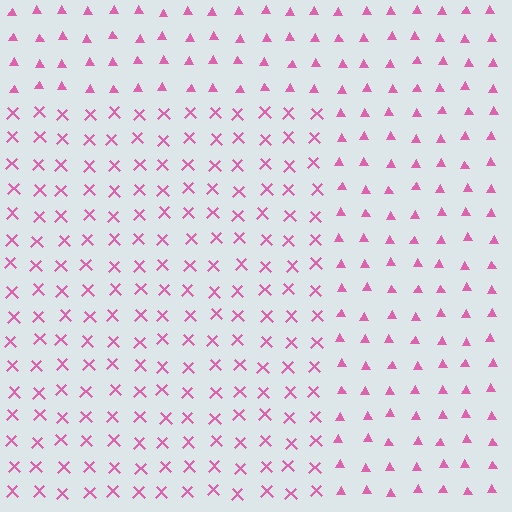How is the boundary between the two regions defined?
The boundary is defined by a change in element shape: X marks inside vs. triangles outside. All elements share the same color and spacing.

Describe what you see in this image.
The image is filled with small pink elements arranged in a uniform grid. A rectangle-shaped region contains X marks, while the surrounding area contains triangles. The boundary is defined purely by the change in element shape.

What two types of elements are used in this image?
The image uses X marks inside the rectangle region and triangles outside it.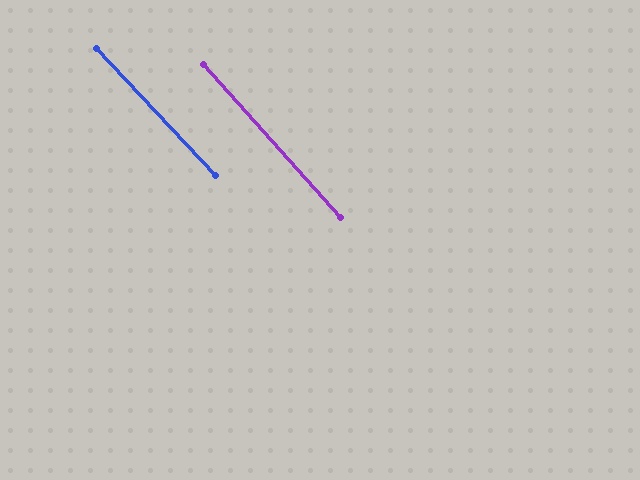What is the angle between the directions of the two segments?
Approximately 1 degree.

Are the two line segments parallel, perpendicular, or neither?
Parallel — their directions differ by only 1.4°.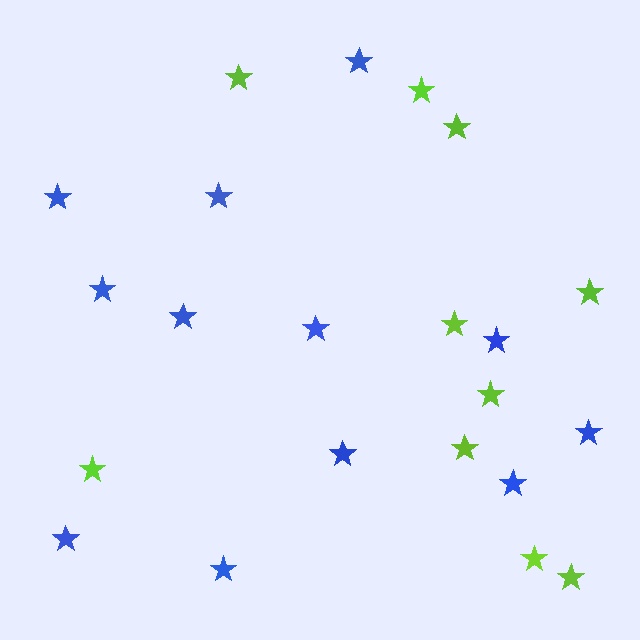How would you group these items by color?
There are 2 groups: one group of lime stars (10) and one group of blue stars (12).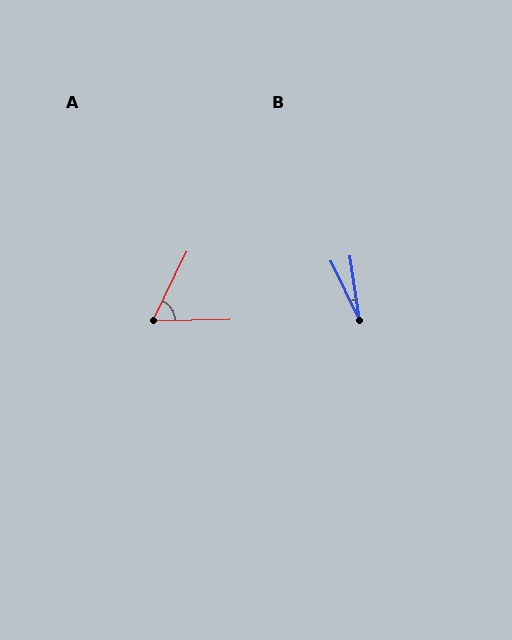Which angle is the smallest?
B, at approximately 17 degrees.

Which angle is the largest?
A, at approximately 63 degrees.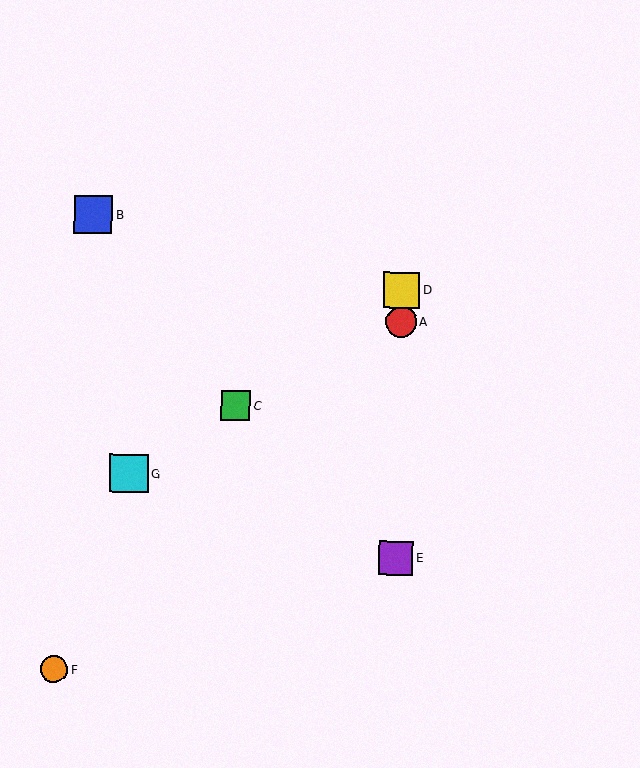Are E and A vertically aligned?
Yes, both are at x≈396.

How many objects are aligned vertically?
3 objects (A, D, E) are aligned vertically.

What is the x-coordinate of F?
Object F is at x≈54.